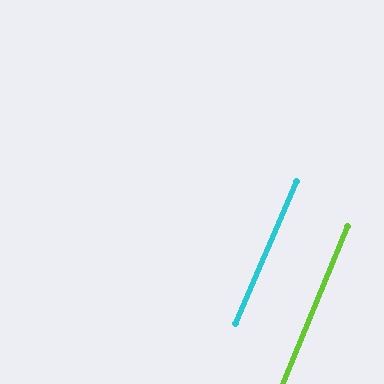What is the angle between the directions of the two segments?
Approximately 1 degree.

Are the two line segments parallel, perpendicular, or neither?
Parallel — their directions differ by only 1.1°.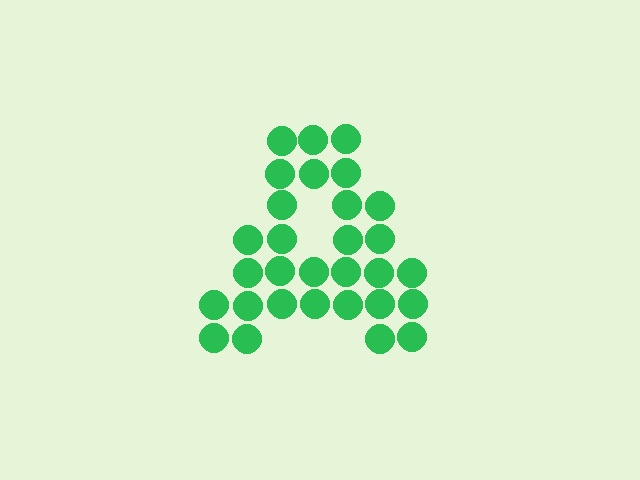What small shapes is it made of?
It is made of small circles.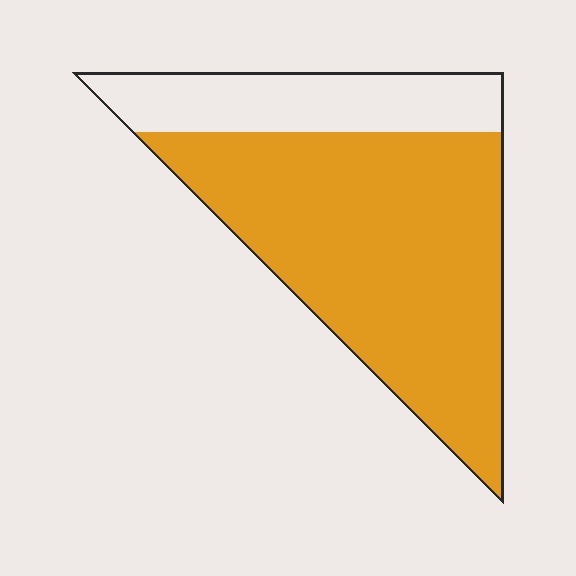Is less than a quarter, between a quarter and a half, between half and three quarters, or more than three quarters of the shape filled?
Between half and three quarters.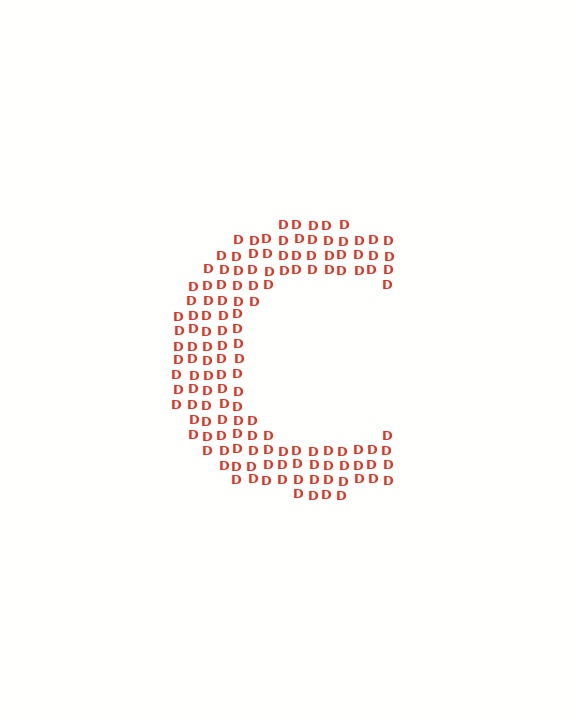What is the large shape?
The large shape is the letter C.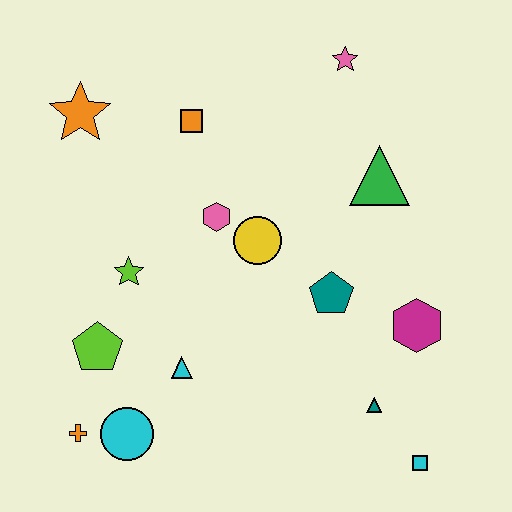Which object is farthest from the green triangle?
The orange cross is farthest from the green triangle.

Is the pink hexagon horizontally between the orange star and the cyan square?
Yes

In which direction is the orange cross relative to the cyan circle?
The orange cross is to the left of the cyan circle.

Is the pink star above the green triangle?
Yes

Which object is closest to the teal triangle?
The cyan square is closest to the teal triangle.